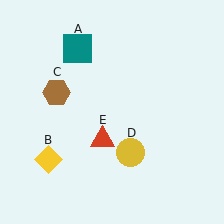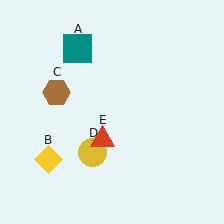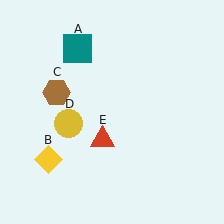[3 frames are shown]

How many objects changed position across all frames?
1 object changed position: yellow circle (object D).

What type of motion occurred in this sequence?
The yellow circle (object D) rotated clockwise around the center of the scene.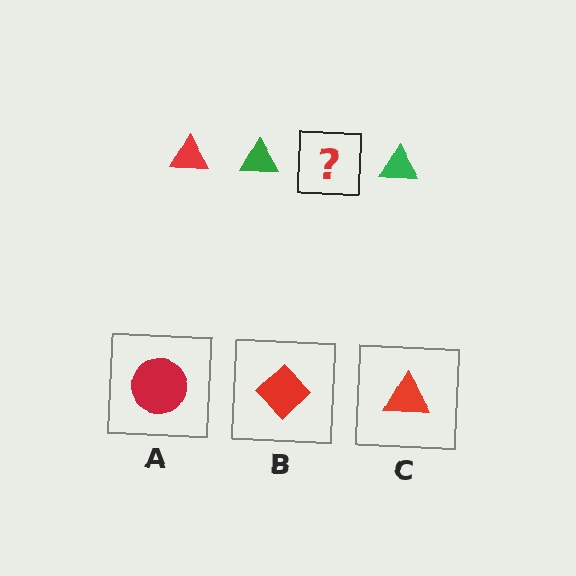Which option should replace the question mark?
Option C.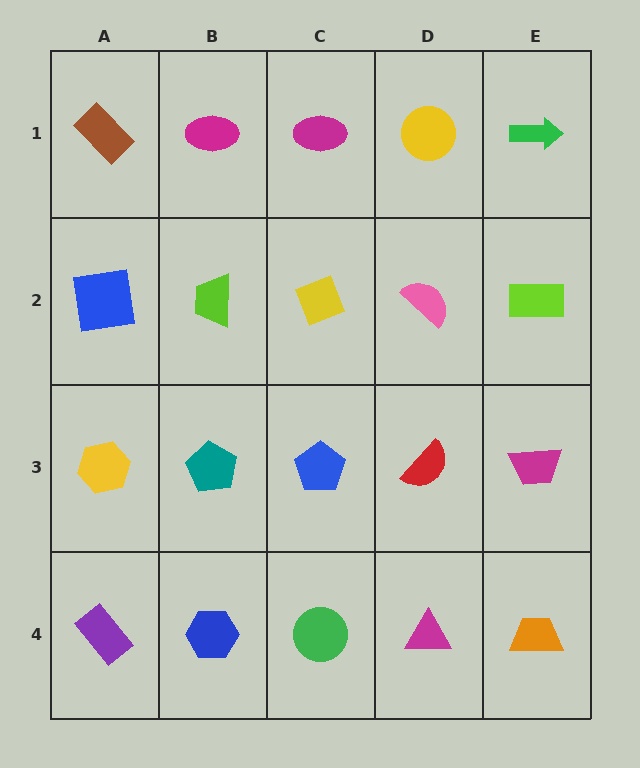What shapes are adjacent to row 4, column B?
A teal pentagon (row 3, column B), a purple rectangle (row 4, column A), a green circle (row 4, column C).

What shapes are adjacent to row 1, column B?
A lime trapezoid (row 2, column B), a brown rectangle (row 1, column A), a magenta ellipse (row 1, column C).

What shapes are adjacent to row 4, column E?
A magenta trapezoid (row 3, column E), a magenta triangle (row 4, column D).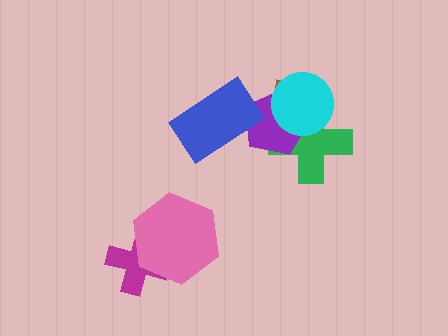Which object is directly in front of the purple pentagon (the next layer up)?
The cyan circle is directly in front of the purple pentagon.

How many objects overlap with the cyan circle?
3 objects overlap with the cyan circle.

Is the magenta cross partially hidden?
Yes, it is partially covered by another shape.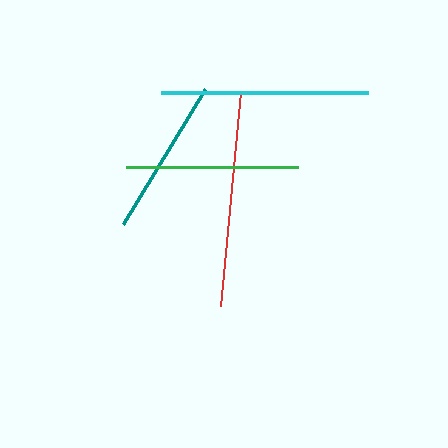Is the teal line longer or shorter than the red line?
The red line is longer than the teal line.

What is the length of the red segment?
The red segment is approximately 215 pixels long.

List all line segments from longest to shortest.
From longest to shortest: red, cyan, green, teal.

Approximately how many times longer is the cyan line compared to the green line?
The cyan line is approximately 1.2 times the length of the green line.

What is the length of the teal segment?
The teal segment is approximately 158 pixels long.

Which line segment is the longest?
The red line is the longest at approximately 215 pixels.